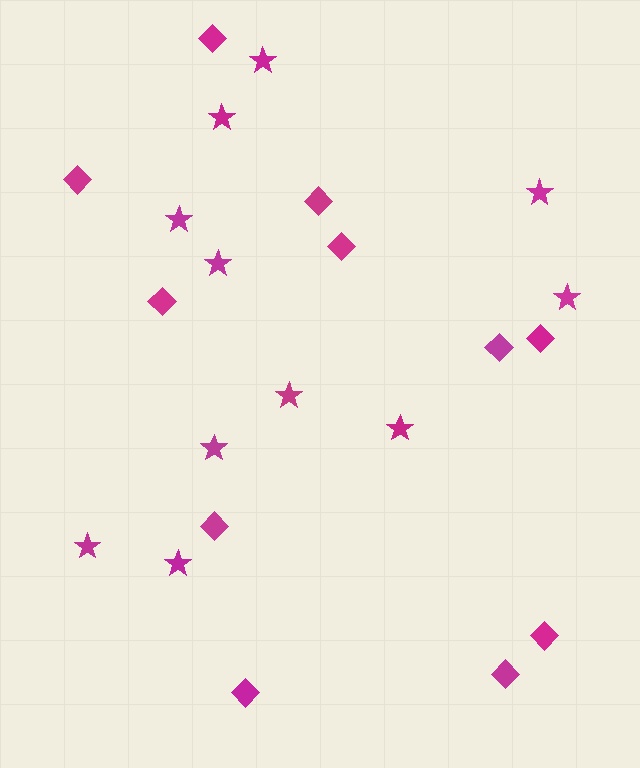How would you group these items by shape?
There are 2 groups: one group of diamonds (11) and one group of stars (11).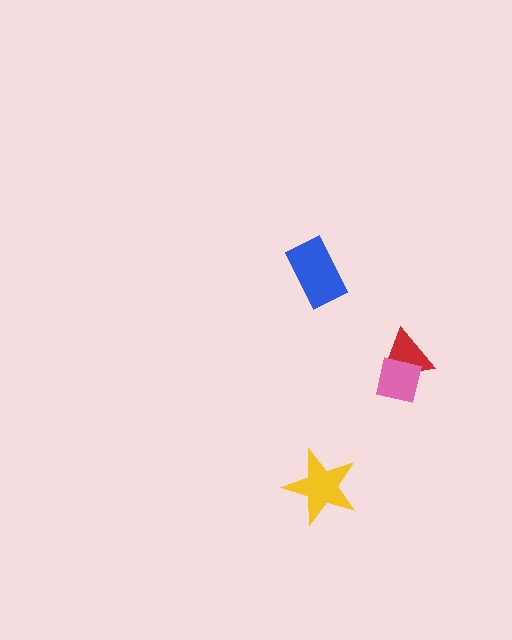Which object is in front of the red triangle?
The pink square is in front of the red triangle.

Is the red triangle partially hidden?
Yes, it is partially covered by another shape.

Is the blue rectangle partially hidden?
No, no other shape covers it.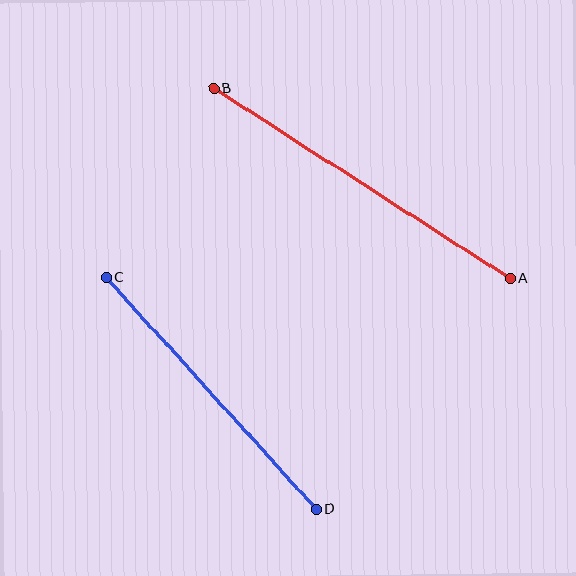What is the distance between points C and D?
The distance is approximately 313 pixels.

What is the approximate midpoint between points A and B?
The midpoint is at approximately (362, 183) pixels.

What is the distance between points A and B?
The distance is approximately 352 pixels.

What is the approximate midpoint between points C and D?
The midpoint is at approximately (211, 393) pixels.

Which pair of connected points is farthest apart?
Points A and B are farthest apart.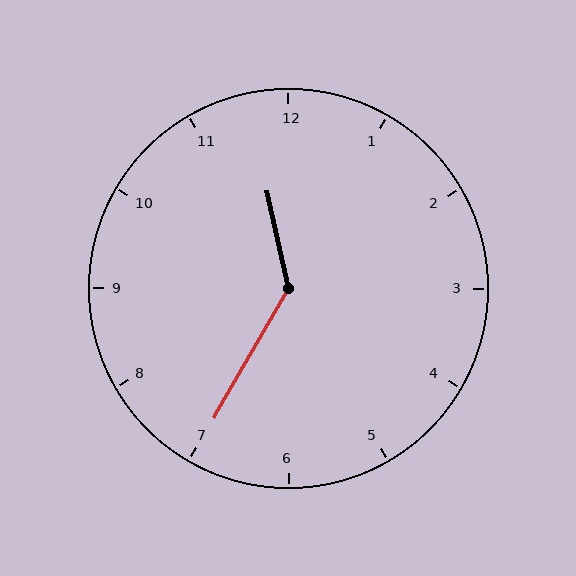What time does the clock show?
11:35.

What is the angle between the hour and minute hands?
Approximately 138 degrees.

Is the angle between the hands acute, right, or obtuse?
It is obtuse.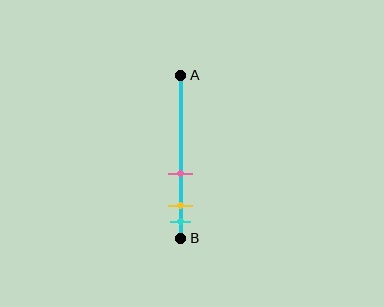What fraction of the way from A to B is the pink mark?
The pink mark is approximately 60% (0.6) of the way from A to B.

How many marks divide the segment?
There are 3 marks dividing the segment.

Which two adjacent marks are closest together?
The yellow and cyan marks are the closest adjacent pair.